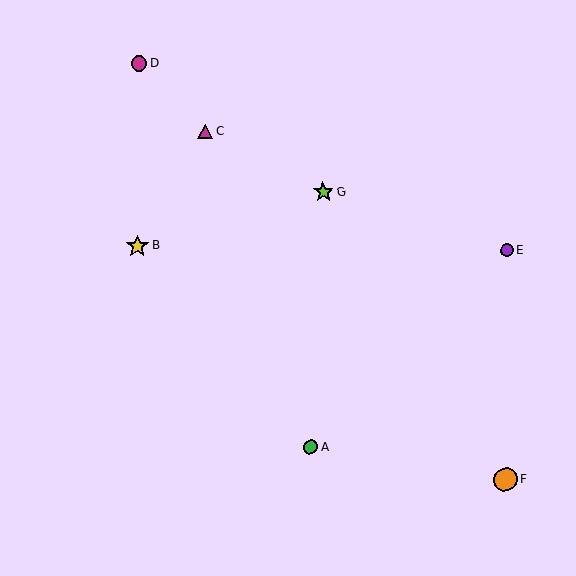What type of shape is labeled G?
Shape G is a lime star.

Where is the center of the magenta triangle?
The center of the magenta triangle is at (205, 132).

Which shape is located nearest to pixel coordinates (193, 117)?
The magenta triangle (labeled C) at (205, 132) is nearest to that location.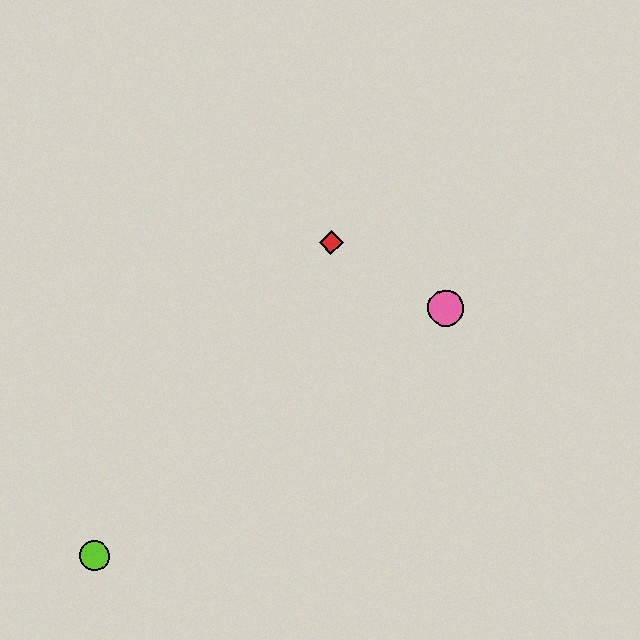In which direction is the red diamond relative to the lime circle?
The red diamond is above the lime circle.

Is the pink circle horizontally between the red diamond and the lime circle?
No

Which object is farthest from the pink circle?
The lime circle is farthest from the pink circle.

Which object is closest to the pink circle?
The red diamond is closest to the pink circle.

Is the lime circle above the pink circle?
No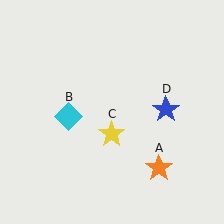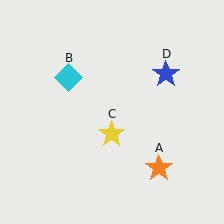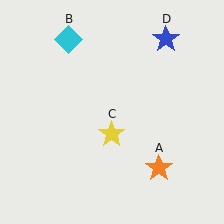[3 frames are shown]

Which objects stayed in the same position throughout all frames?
Orange star (object A) and yellow star (object C) remained stationary.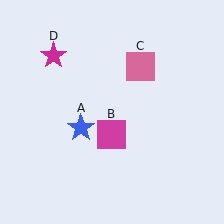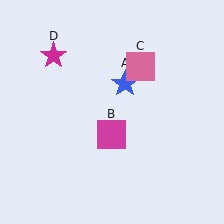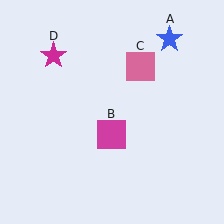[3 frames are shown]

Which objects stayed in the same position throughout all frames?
Magenta square (object B) and pink square (object C) and magenta star (object D) remained stationary.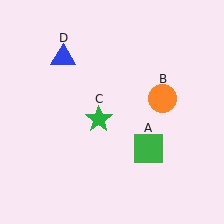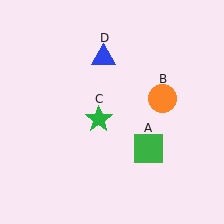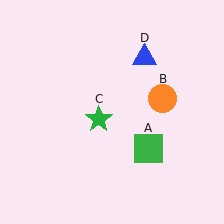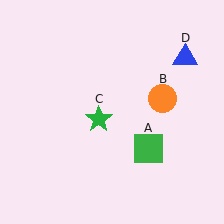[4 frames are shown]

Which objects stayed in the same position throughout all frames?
Green square (object A) and orange circle (object B) and green star (object C) remained stationary.